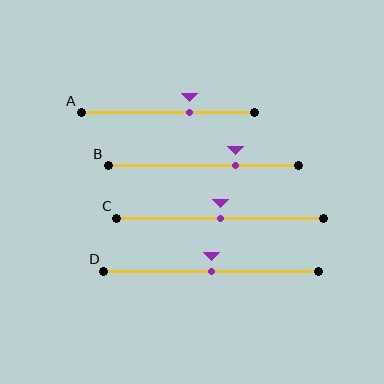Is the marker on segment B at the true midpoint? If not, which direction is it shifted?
No, the marker on segment B is shifted to the right by about 17% of the segment length.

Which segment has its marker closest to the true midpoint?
Segment C has its marker closest to the true midpoint.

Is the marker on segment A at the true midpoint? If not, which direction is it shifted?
No, the marker on segment A is shifted to the right by about 12% of the segment length.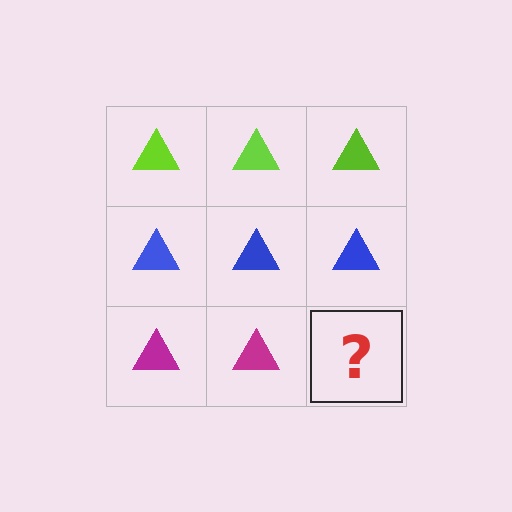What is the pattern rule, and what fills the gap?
The rule is that each row has a consistent color. The gap should be filled with a magenta triangle.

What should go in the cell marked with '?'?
The missing cell should contain a magenta triangle.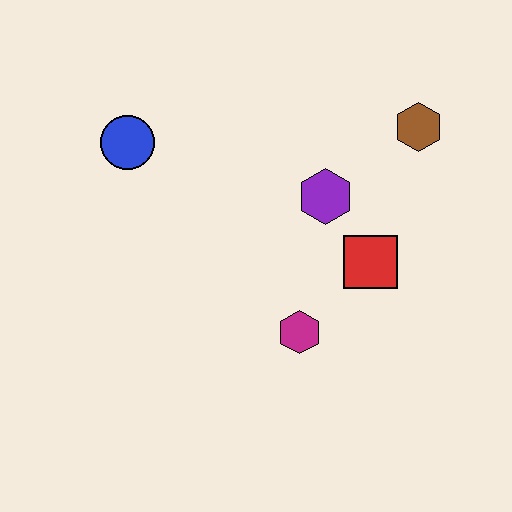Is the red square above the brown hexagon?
No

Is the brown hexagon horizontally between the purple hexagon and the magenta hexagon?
No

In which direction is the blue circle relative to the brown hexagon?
The blue circle is to the left of the brown hexagon.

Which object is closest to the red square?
The purple hexagon is closest to the red square.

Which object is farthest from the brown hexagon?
The blue circle is farthest from the brown hexagon.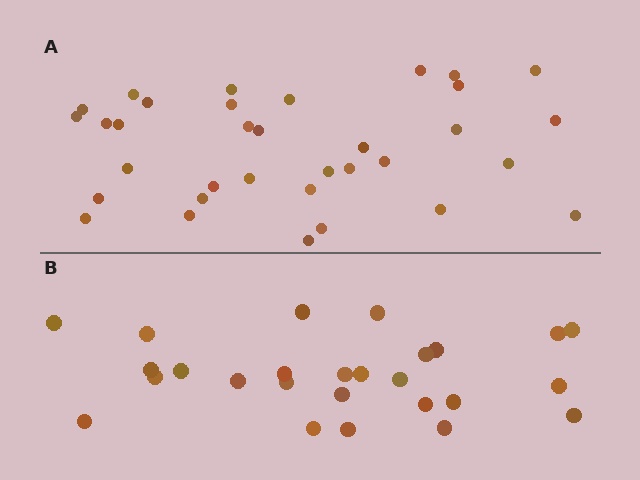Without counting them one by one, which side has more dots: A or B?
Region A (the top region) has more dots.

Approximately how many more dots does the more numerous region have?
Region A has roughly 8 or so more dots than region B.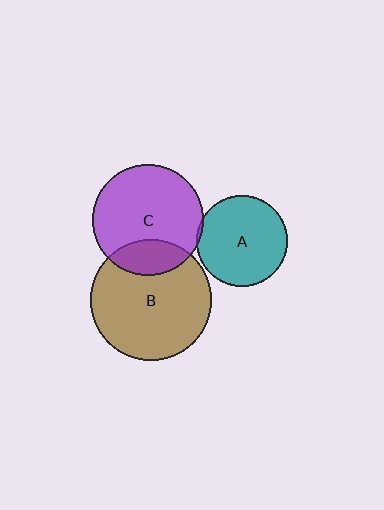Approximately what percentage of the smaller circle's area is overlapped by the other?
Approximately 5%.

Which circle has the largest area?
Circle B (brown).